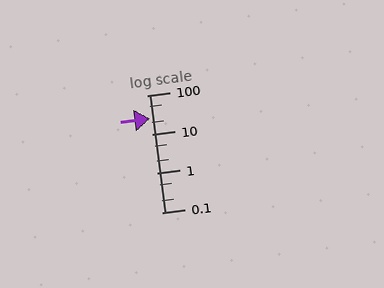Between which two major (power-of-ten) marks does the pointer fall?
The pointer is between 10 and 100.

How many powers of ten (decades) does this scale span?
The scale spans 3 decades, from 0.1 to 100.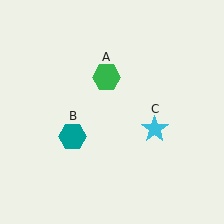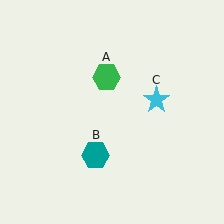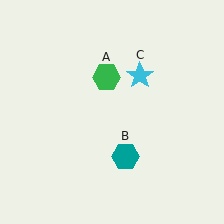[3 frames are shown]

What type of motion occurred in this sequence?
The teal hexagon (object B), cyan star (object C) rotated counterclockwise around the center of the scene.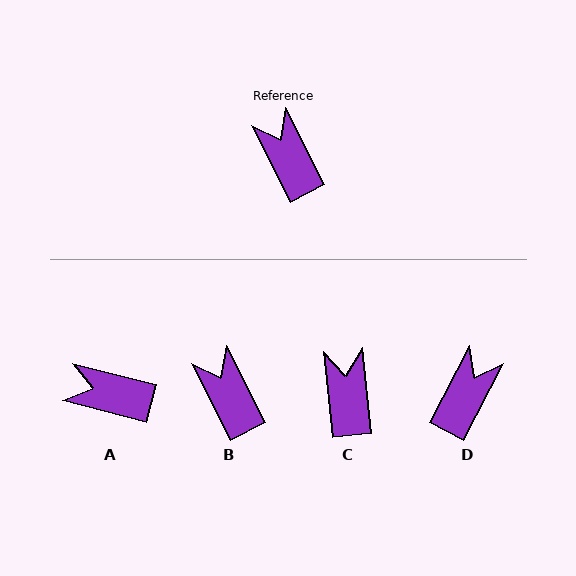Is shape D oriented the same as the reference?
No, it is off by about 54 degrees.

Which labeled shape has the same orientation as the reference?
B.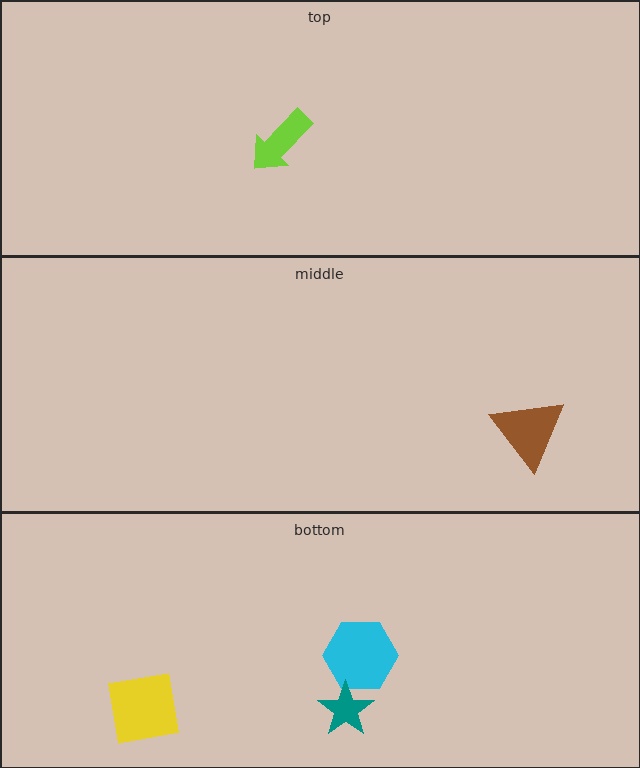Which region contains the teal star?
The bottom region.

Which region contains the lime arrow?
The top region.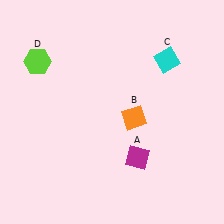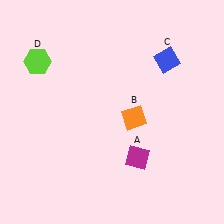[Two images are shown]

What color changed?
The diamond (C) changed from cyan in Image 1 to blue in Image 2.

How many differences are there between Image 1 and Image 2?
There is 1 difference between the two images.